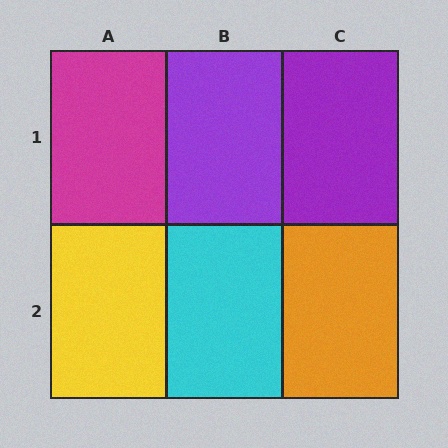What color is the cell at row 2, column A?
Yellow.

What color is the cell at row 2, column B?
Cyan.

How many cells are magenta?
1 cell is magenta.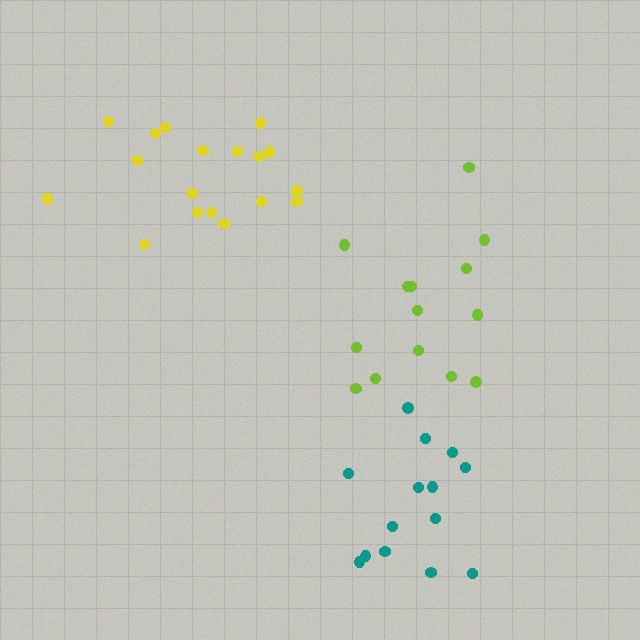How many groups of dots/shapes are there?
There are 3 groups.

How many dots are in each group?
Group 1: 14 dots, Group 2: 14 dots, Group 3: 18 dots (46 total).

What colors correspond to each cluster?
The clusters are colored: lime, teal, yellow.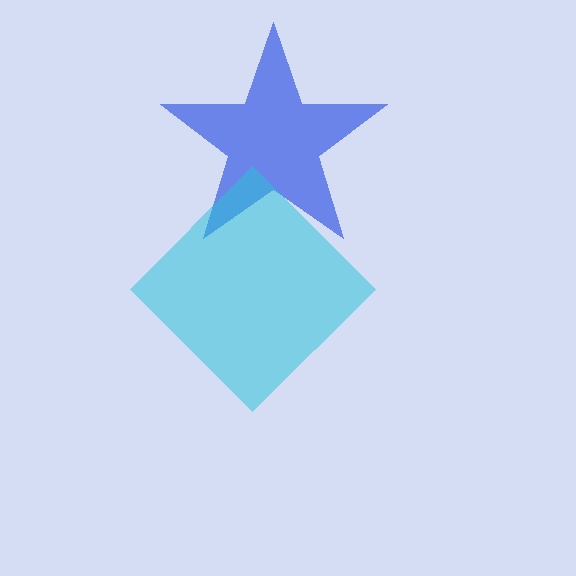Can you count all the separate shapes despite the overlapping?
Yes, there are 2 separate shapes.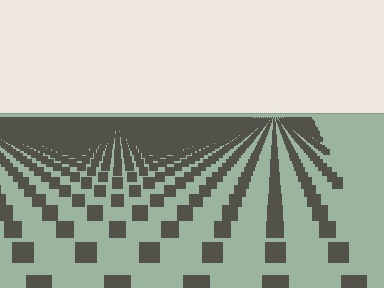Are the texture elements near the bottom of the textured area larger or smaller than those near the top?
Larger. Near the bottom, elements are closer to the viewer and appear at a bigger on-screen size.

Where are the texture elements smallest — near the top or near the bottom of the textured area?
Near the top.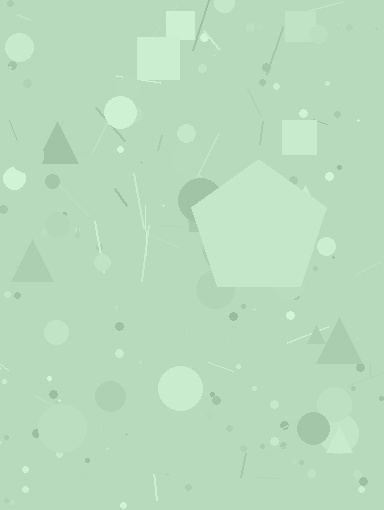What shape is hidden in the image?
A pentagon is hidden in the image.